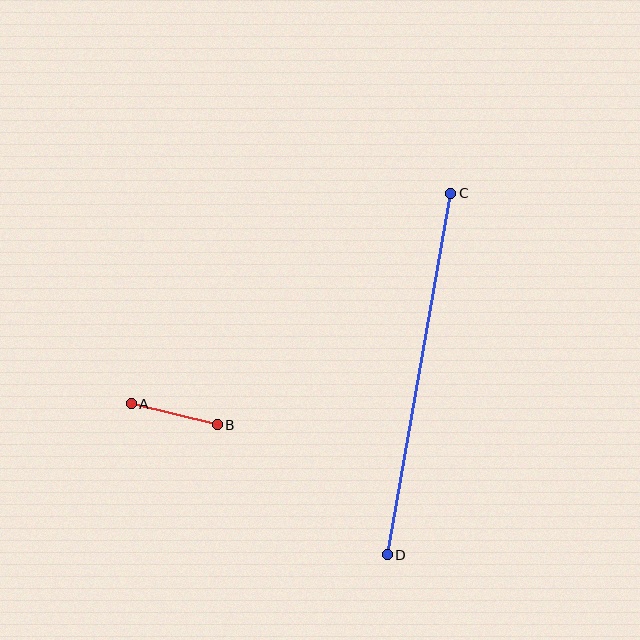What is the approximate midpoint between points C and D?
The midpoint is at approximately (419, 374) pixels.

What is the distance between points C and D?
The distance is approximately 367 pixels.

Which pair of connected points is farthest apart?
Points C and D are farthest apart.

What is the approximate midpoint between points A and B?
The midpoint is at approximately (174, 414) pixels.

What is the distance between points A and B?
The distance is approximately 88 pixels.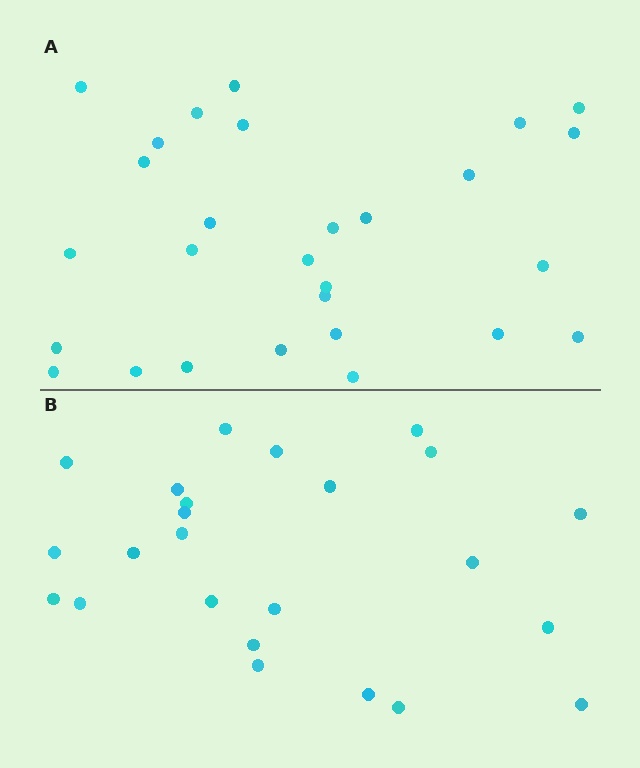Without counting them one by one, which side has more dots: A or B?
Region A (the top region) has more dots.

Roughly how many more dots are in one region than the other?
Region A has about 4 more dots than region B.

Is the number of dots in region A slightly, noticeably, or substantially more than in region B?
Region A has only slightly more — the two regions are fairly close. The ratio is roughly 1.2 to 1.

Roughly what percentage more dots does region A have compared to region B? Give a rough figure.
About 15% more.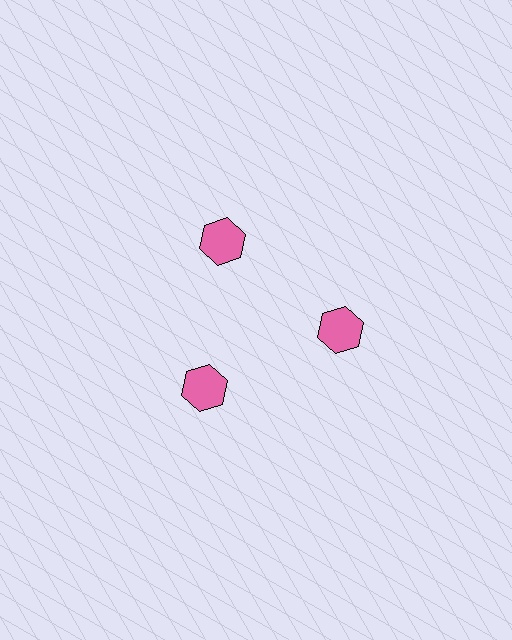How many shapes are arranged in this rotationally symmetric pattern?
There are 3 shapes, arranged in 3 groups of 1.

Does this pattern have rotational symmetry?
Yes, this pattern has 3-fold rotational symmetry. It looks the same after rotating 120 degrees around the center.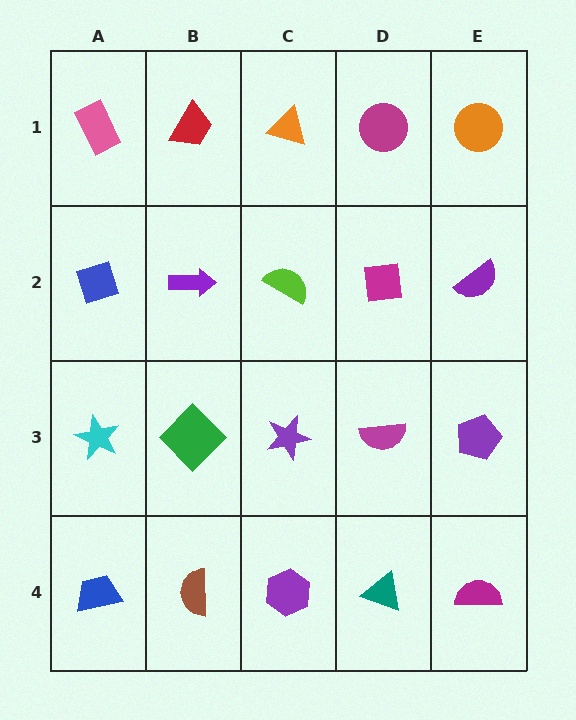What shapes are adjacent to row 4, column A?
A cyan star (row 3, column A), a brown semicircle (row 4, column B).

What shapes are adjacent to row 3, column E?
A purple semicircle (row 2, column E), a magenta semicircle (row 4, column E), a magenta semicircle (row 3, column D).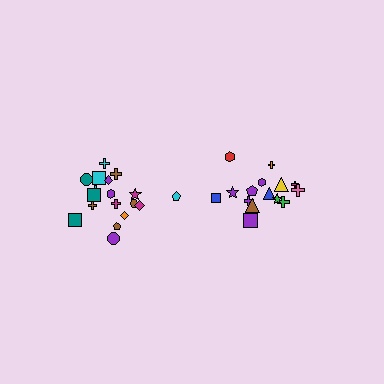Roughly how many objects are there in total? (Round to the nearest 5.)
Roughly 35 objects in total.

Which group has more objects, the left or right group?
The left group.